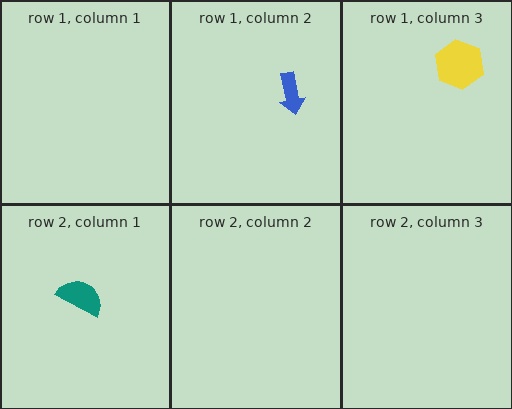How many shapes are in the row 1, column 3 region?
1.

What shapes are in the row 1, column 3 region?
The yellow hexagon.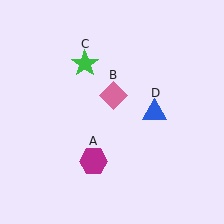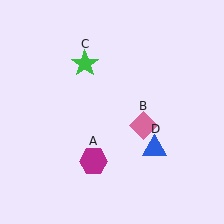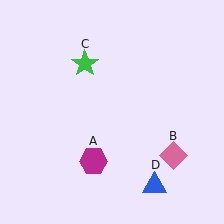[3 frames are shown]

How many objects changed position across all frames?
2 objects changed position: pink diamond (object B), blue triangle (object D).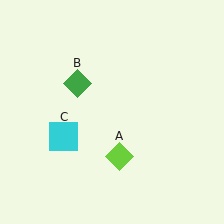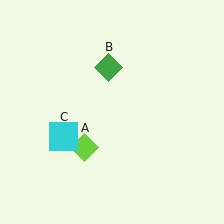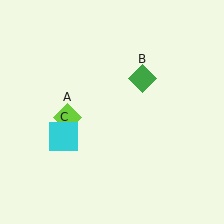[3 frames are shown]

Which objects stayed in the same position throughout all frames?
Cyan square (object C) remained stationary.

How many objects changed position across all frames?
2 objects changed position: lime diamond (object A), green diamond (object B).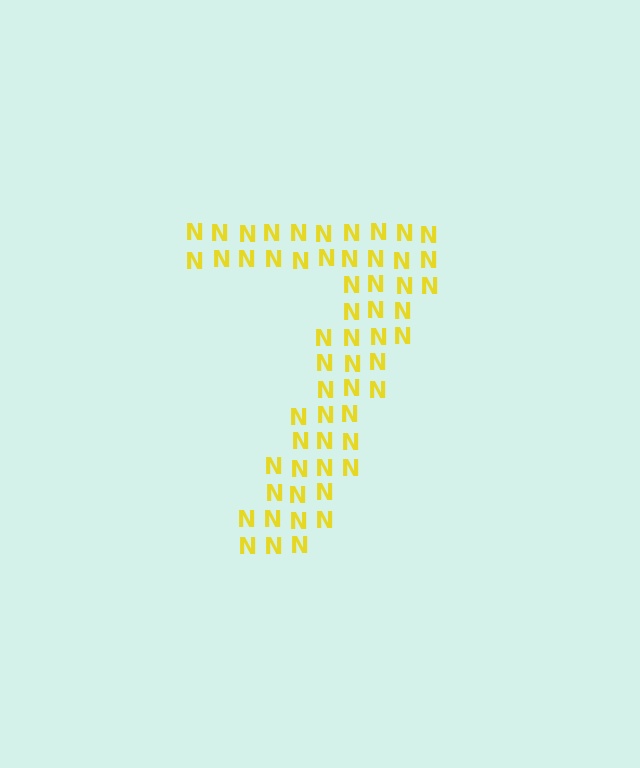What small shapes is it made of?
It is made of small letter N's.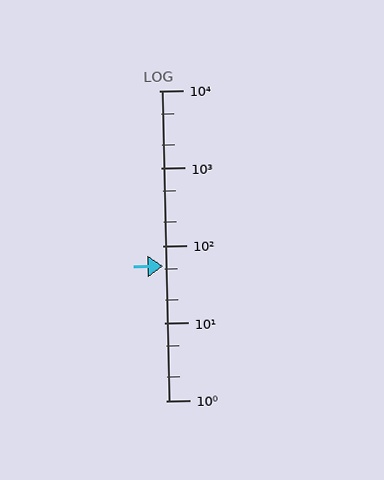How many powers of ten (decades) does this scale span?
The scale spans 4 decades, from 1 to 10000.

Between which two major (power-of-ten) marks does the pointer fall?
The pointer is between 10 and 100.